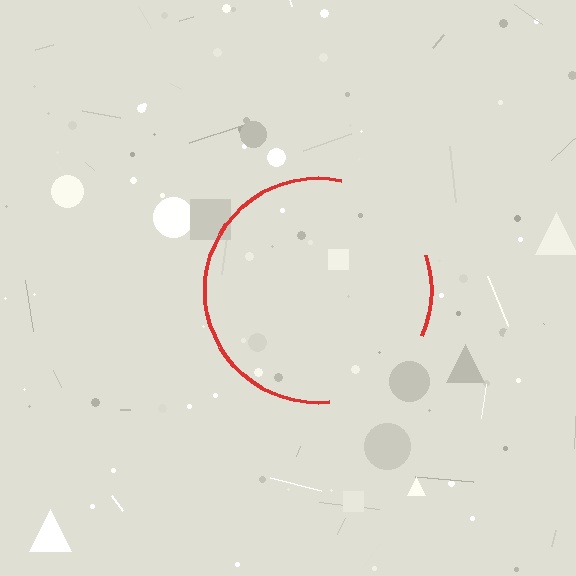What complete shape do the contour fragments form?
The contour fragments form a circle.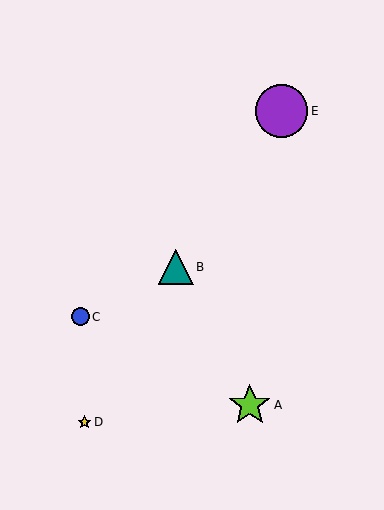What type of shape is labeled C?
Shape C is a blue circle.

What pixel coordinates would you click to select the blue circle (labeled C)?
Click at (80, 317) to select the blue circle C.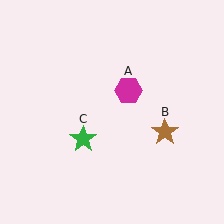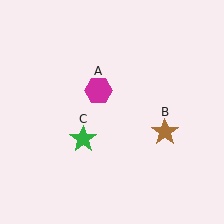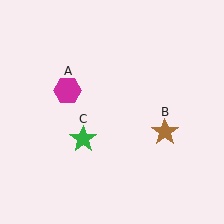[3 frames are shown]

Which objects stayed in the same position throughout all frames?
Brown star (object B) and green star (object C) remained stationary.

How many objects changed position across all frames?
1 object changed position: magenta hexagon (object A).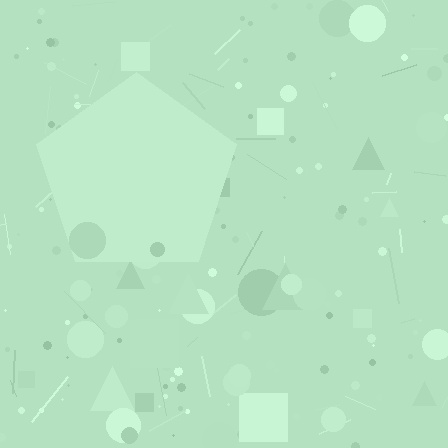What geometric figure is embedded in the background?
A pentagon is embedded in the background.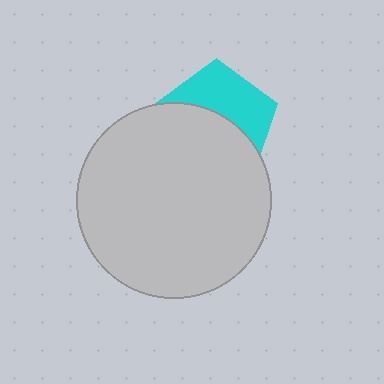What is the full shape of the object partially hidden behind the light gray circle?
The partially hidden object is a cyan pentagon.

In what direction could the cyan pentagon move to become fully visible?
The cyan pentagon could move up. That would shift it out from behind the light gray circle entirely.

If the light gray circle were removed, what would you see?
You would see the complete cyan pentagon.